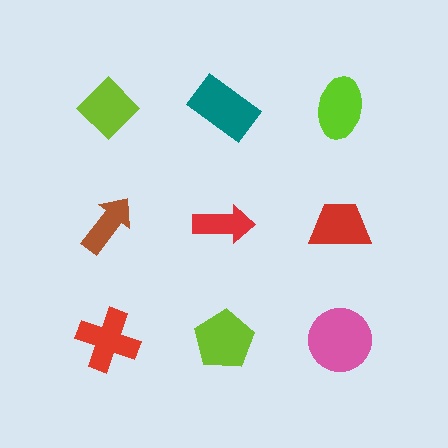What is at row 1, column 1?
A lime diamond.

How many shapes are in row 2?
3 shapes.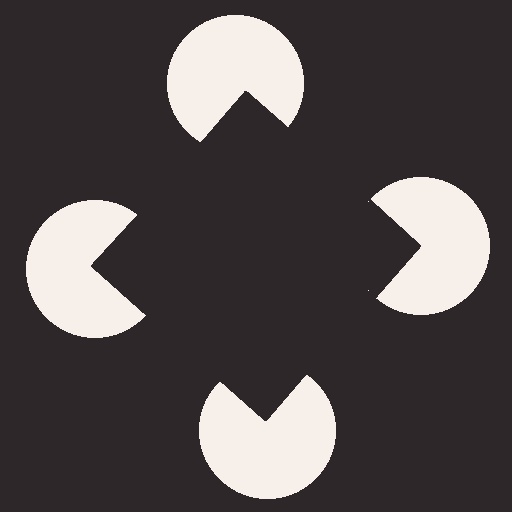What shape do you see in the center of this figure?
An illusory square — its edges are inferred from the aligned wedge cuts in the pac-man discs, not physically drawn.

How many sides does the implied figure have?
4 sides.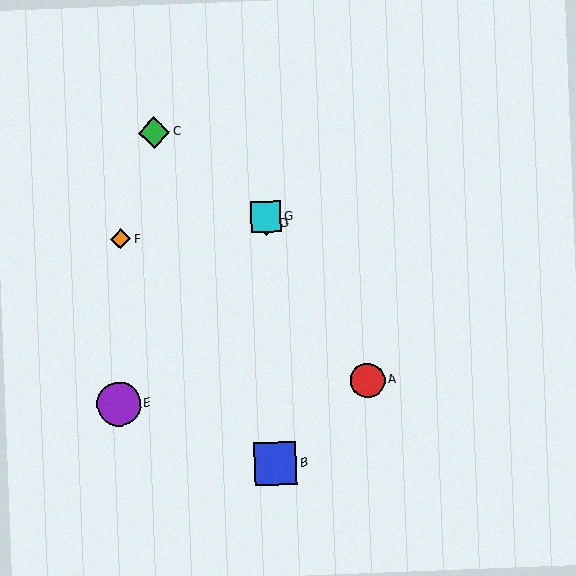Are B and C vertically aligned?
No, B is at x≈275 and C is at x≈154.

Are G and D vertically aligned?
Yes, both are at x≈266.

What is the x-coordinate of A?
Object A is at x≈368.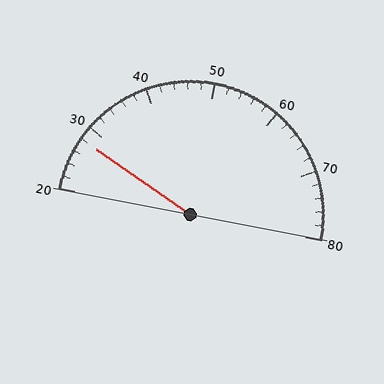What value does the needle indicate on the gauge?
The needle indicates approximately 28.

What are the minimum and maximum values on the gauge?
The gauge ranges from 20 to 80.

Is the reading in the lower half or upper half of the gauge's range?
The reading is in the lower half of the range (20 to 80).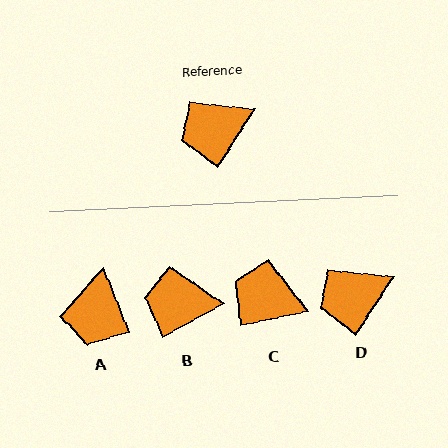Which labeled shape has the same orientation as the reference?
D.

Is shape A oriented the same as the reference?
No, it is off by about 55 degrees.